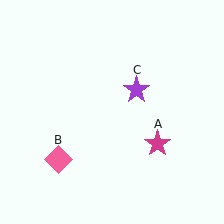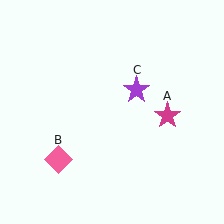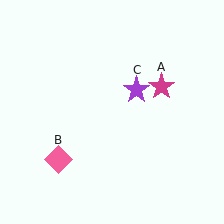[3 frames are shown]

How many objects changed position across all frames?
1 object changed position: magenta star (object A).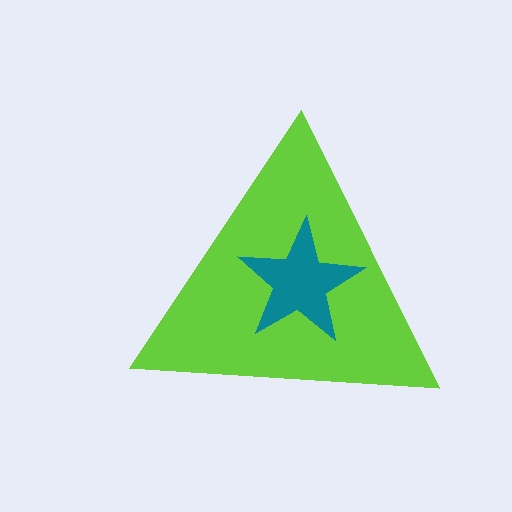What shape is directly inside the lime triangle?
The teal star.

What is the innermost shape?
The teal star.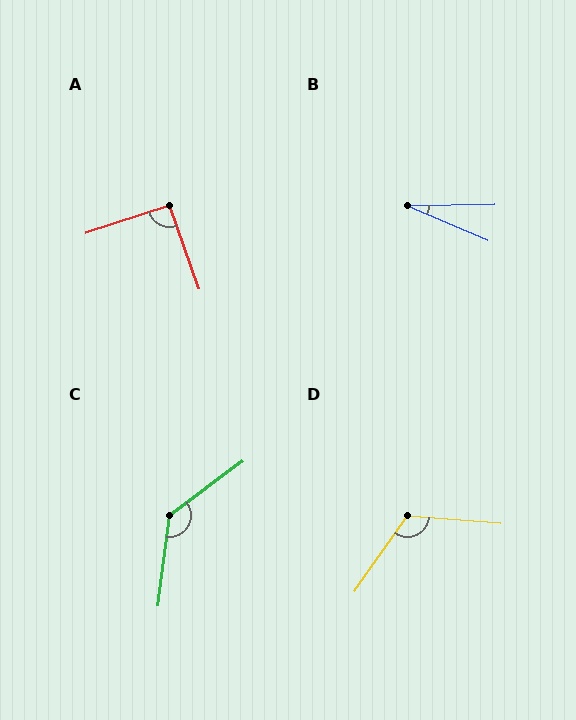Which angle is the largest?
C, at approximately 134 degrees.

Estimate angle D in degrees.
Approximately 120 degrees.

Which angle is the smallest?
B, at approximately 24 degrees.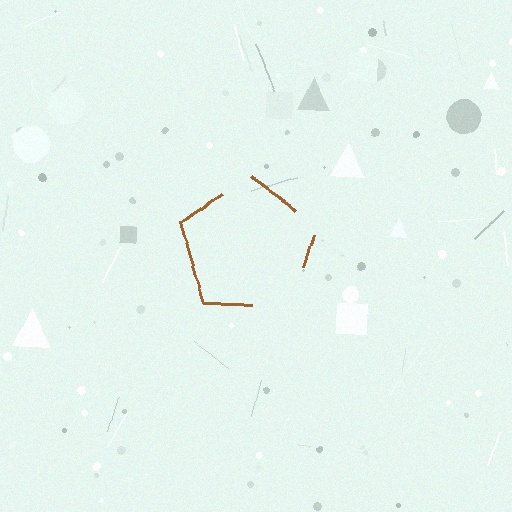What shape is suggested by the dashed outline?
The dashed outline suggests a pentagon.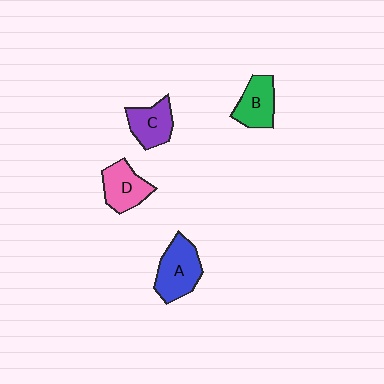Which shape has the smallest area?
Shape C (purple).